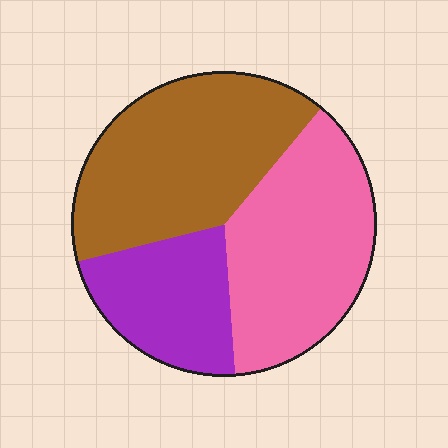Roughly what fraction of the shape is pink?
Pink covers 38% of the shape.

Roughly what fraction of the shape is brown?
Brown covers around 40% of the shape.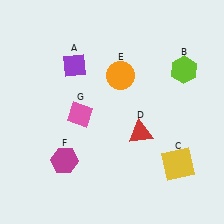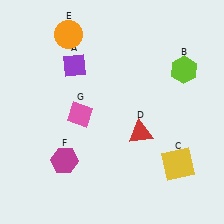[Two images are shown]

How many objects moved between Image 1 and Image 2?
1 object moved between the two images.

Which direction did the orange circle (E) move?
The orange circle (E) moved left.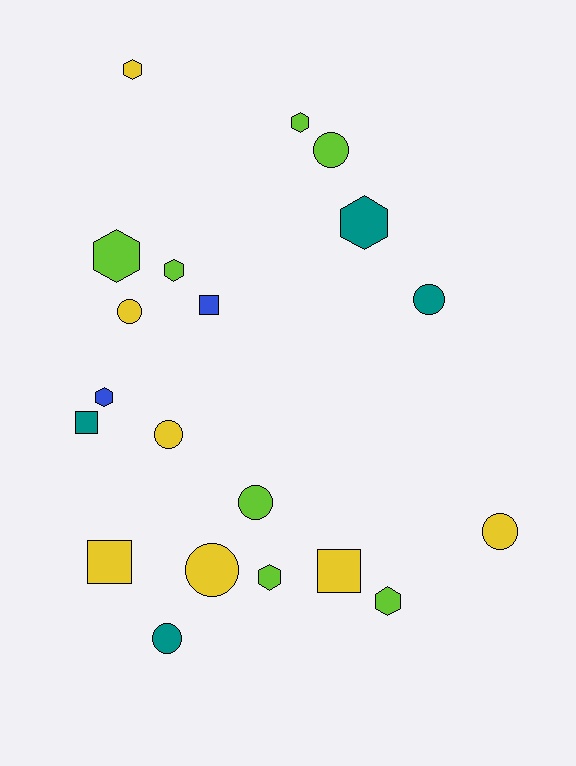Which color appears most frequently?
Yellow, with 7 objects.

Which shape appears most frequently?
Hexagon, with 8 objects.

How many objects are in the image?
There are 20 objects.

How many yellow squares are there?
There are 2 yellow squares.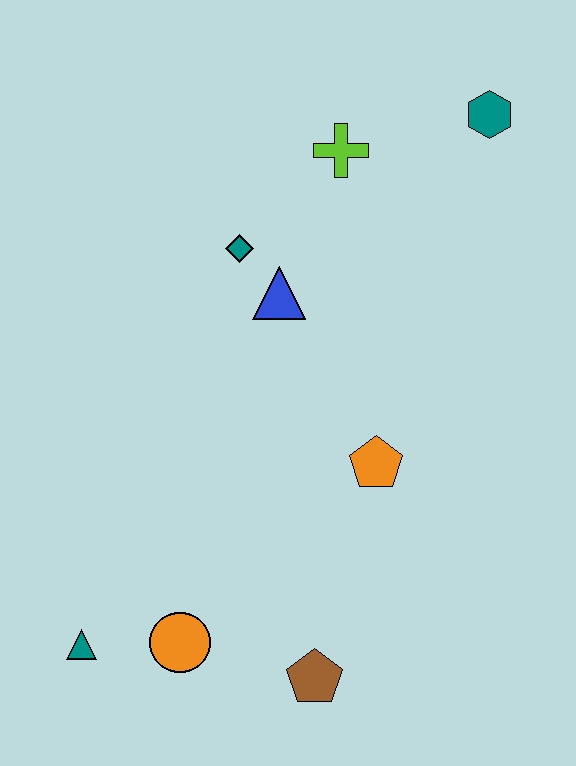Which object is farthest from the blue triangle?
The teal triangle is farthest from the blue triangle.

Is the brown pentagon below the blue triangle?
Yes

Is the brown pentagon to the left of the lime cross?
Yes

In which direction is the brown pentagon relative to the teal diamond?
The brown pentagon is below the teal diamond.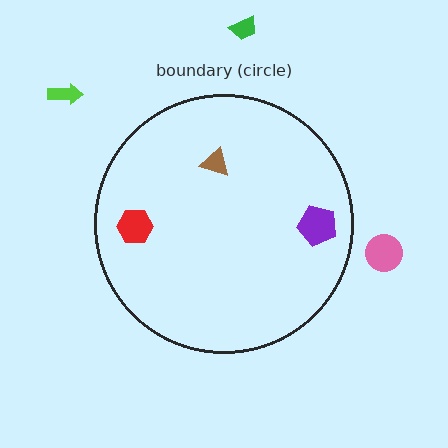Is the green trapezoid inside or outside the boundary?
Outside.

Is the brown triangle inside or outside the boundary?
Inside.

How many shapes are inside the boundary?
3 inside, 3 outside.